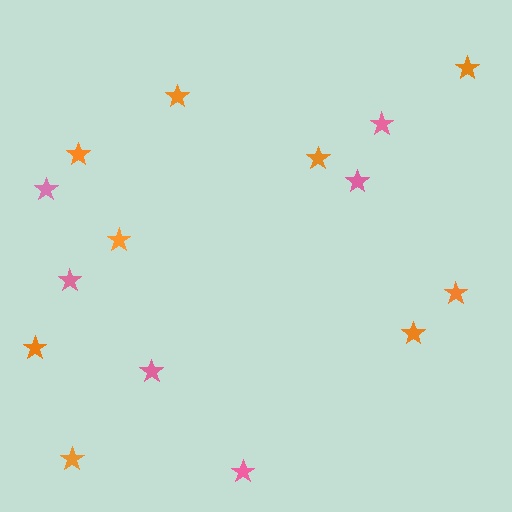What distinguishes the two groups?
There are 2 groups: one group of orange stars (9) and one group of pink stars (6).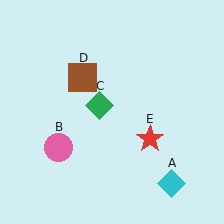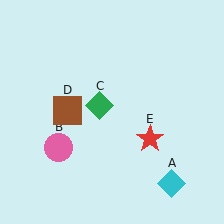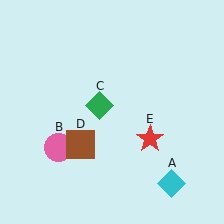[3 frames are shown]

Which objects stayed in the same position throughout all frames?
Cyan diamond (object A) and pink circle (object B) and green diamond (object C) and red star (object E) remained stationary.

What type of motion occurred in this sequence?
The brown square (object D) rotated counterclockwise around the center of the scene.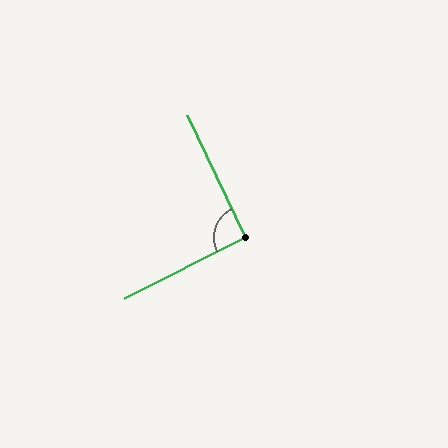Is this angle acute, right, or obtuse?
It is approximately a right angle.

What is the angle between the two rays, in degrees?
Approximately 91 degrees.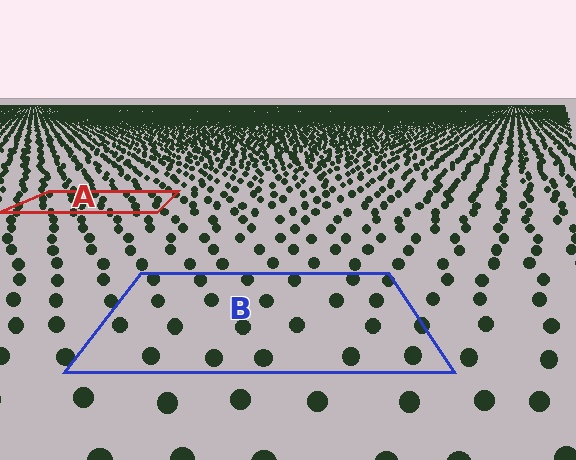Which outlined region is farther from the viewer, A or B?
Region A is farther from the viewer — the texture elements inside it appear smaller and more densely packed.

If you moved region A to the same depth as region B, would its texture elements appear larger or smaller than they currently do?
They would appear larger. At a closer depth, the same texture elements are projected at a bigger on-screen size.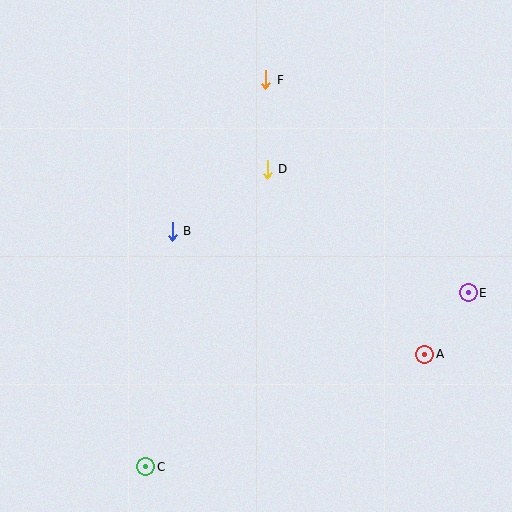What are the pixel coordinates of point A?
Point A is at (425, 354).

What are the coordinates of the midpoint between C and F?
The midpoint between C and F is at (206, 273).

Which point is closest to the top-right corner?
Point F is closest to the top-right corner.